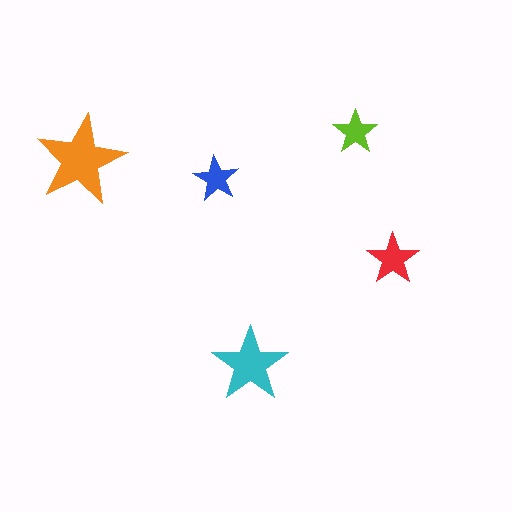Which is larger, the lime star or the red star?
The red one.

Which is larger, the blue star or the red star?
The red one.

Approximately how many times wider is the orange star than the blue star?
About 2 times wider.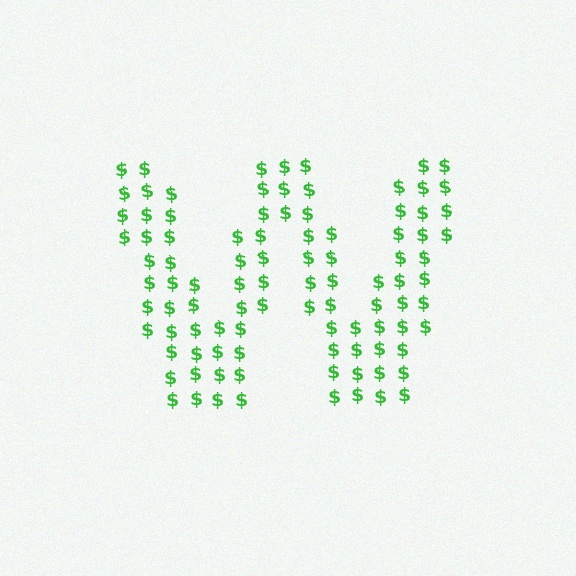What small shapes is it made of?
It is made of small dollar signs.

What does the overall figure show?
The overall figure shows the letter W.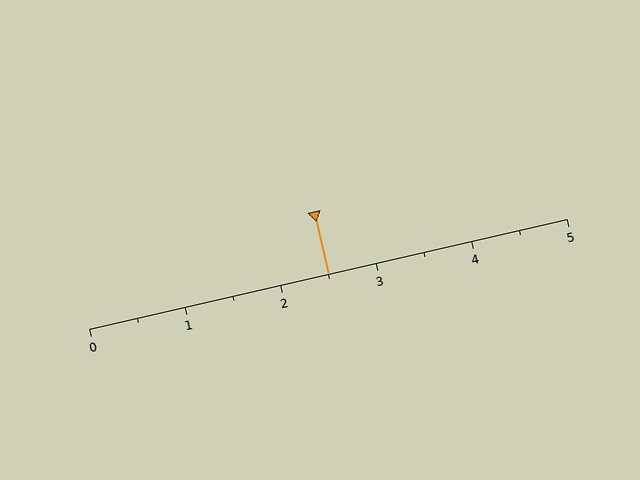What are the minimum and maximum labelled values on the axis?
The axis runs from 0 to 5.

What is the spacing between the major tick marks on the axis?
The major ticks are spaced 1 apart.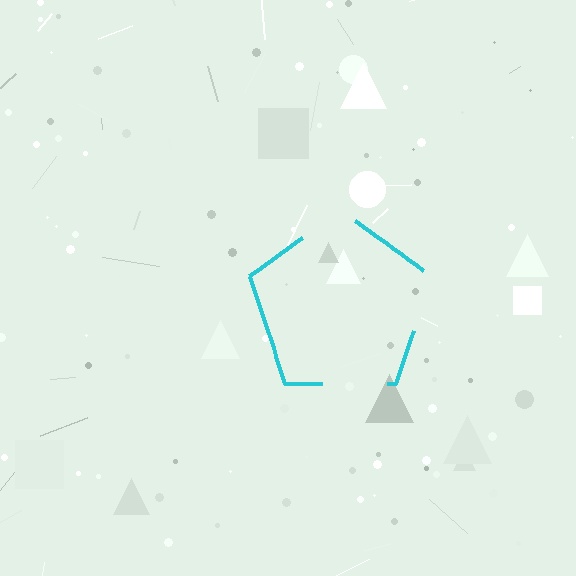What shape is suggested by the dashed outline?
The dashed outline suggests a pentagon.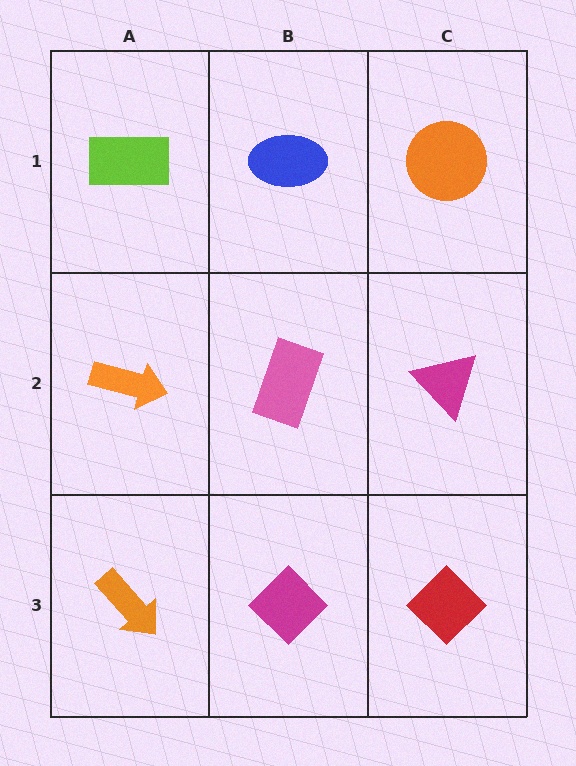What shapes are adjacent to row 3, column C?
A magenta triangle (row 2, column C), a magenta diamond (row 3, column B).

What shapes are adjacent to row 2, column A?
A lime rectangle (row 1, column A), an orange arrow (row 3, column A), a pink rectangle (row 2, column B).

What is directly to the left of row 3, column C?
A magenta diamond.